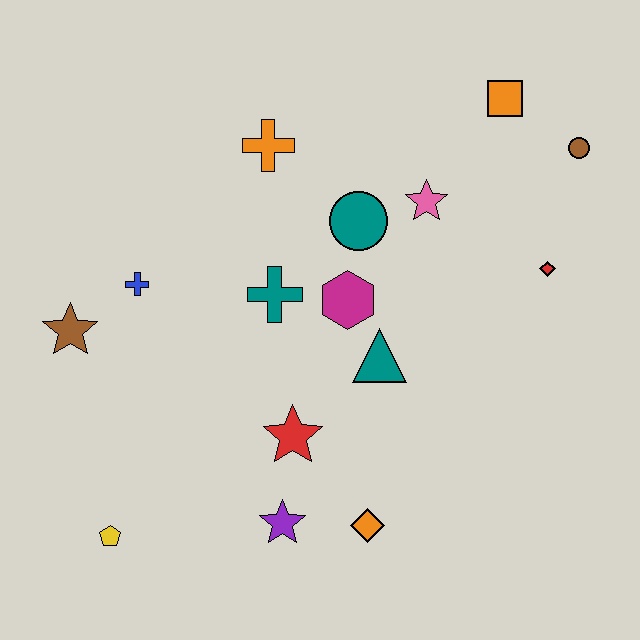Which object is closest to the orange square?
The brown circle is closest to the orange square.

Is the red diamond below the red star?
No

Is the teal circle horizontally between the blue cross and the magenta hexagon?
No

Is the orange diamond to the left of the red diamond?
Yes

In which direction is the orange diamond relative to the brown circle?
The orange diamond is below the brown circle.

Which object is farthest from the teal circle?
The yellow pentagon is farthest from the teal circle.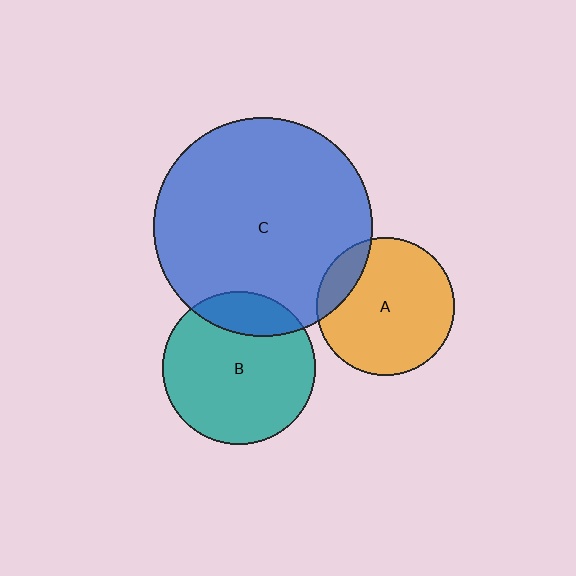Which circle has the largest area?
Circle C (blue).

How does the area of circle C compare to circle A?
Approximately 2.5 times.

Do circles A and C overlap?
Yes.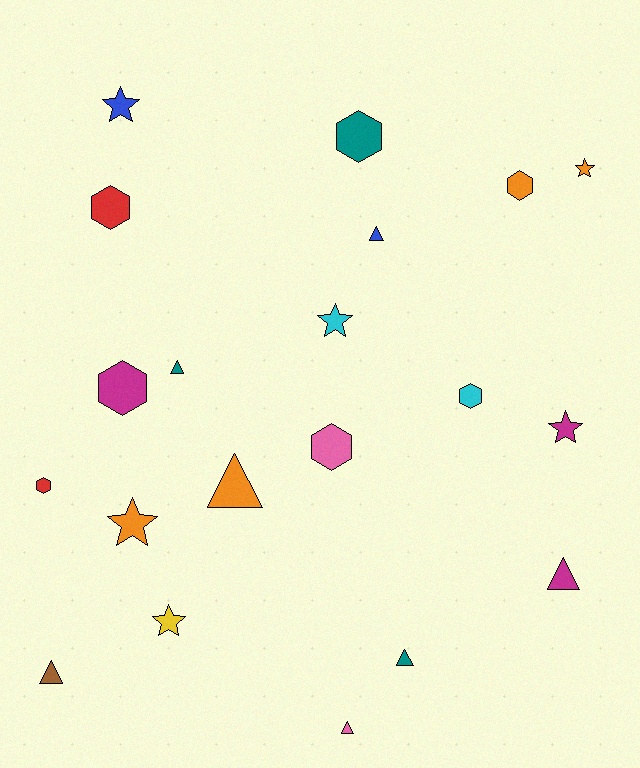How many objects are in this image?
There are 20 objects.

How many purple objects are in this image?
There are no purple objects.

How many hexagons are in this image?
There are 7 hexagons.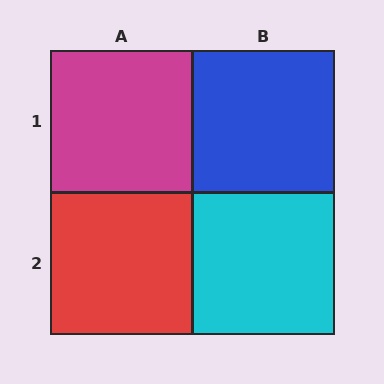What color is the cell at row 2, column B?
Cyan.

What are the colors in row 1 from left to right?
Magenta, blue.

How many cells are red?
1 cell is red.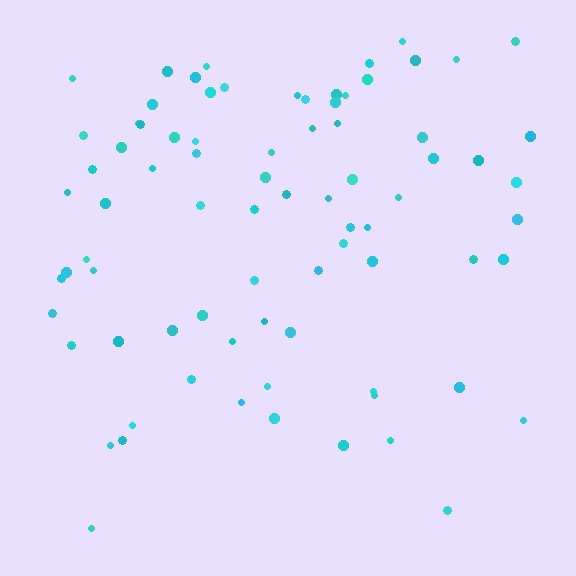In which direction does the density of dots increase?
From bottom to top, with the top side densest.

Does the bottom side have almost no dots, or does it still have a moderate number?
Still a moderate number, just noticeably fewer than the top.